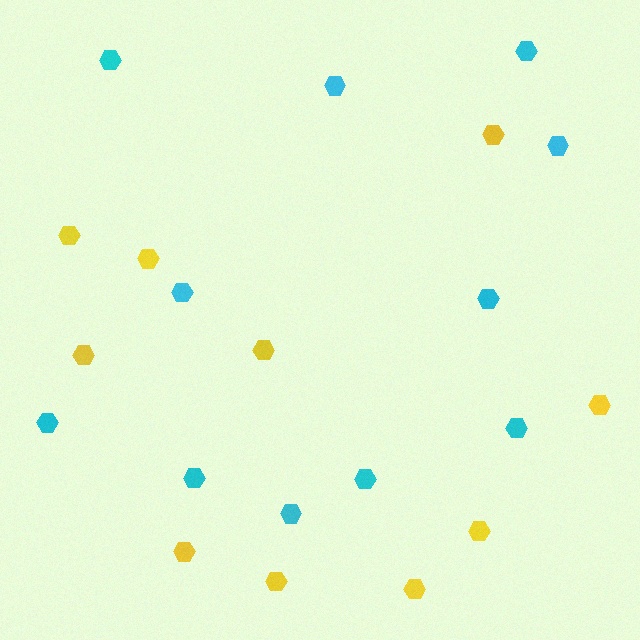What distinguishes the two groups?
There are 2 groups: one group of cyan hexagons (11) and one group of yellow hexagons (10).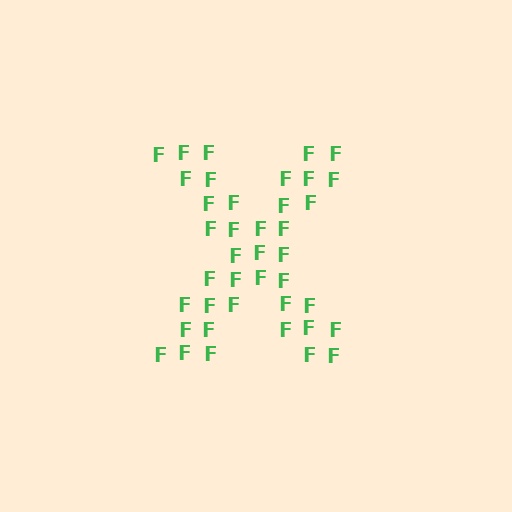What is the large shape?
The large shape is the letter X.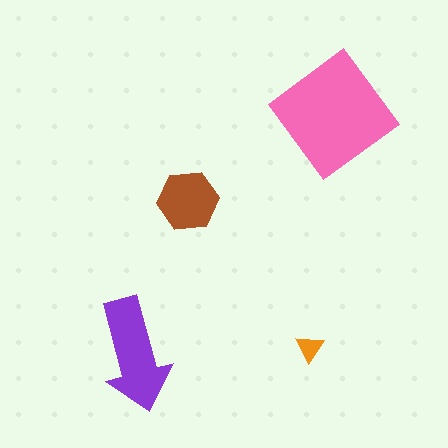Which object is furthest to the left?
The purple arrow is leftmost.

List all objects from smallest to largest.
The orange triangle, the brown hexagon, the purple arrow, the pink diamond.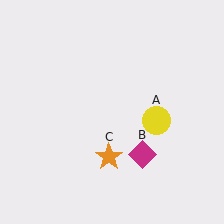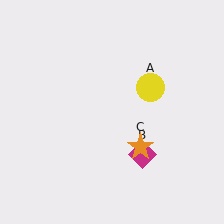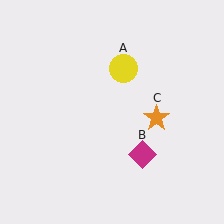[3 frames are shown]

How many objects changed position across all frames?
2 objects changed position: yellow circle (object A), orange star (object C).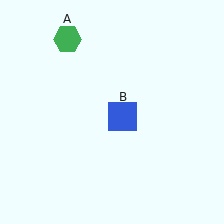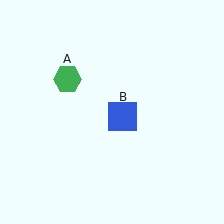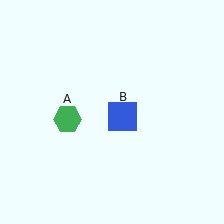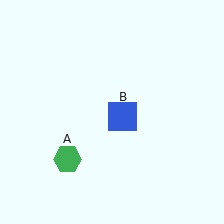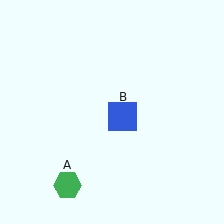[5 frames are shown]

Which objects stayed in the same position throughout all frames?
Blue square (object B) remained stationary.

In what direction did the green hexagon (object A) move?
The green hexagon (object A) moved down.